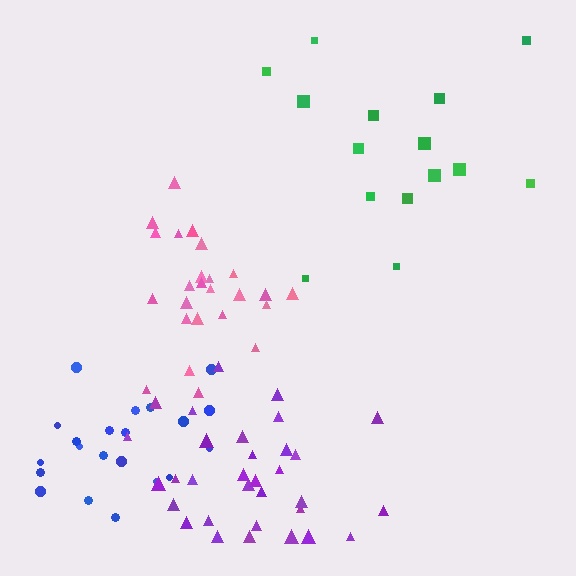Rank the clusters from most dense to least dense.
pink, purple, blue, green.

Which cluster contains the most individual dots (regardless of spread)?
Purple (32).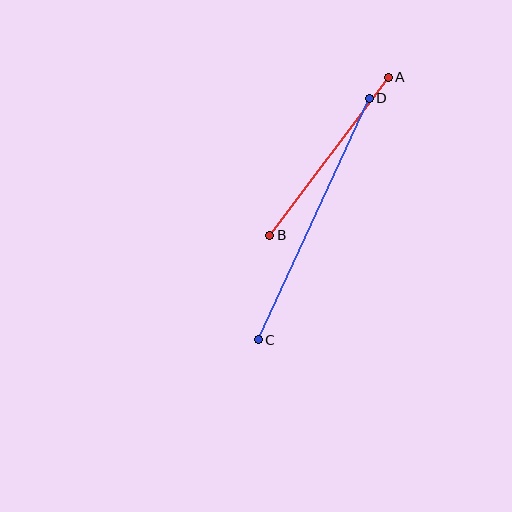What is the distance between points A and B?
The distance is approximately 198 pixels.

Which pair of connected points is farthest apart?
Points C and D are farthest apart.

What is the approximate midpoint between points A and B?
The midpoint is at approximately (329, 156) pixels.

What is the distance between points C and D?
The distance is approximately 266 pixels.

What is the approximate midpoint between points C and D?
The midpoint is at approximately (314, 219) pixels.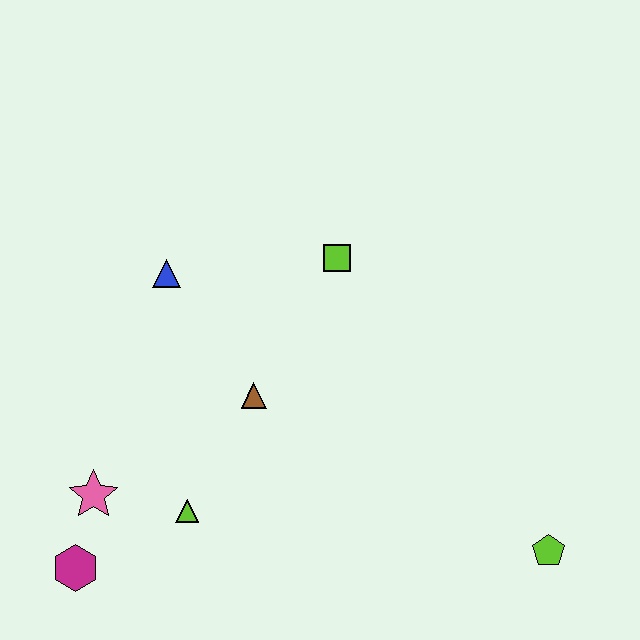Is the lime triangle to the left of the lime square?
Yes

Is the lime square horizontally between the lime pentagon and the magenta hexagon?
Yes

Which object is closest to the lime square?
The brown triangle is closest to the lime square.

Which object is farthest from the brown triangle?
The lime pentagon is farthest from the brown triangle.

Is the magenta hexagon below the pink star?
Yes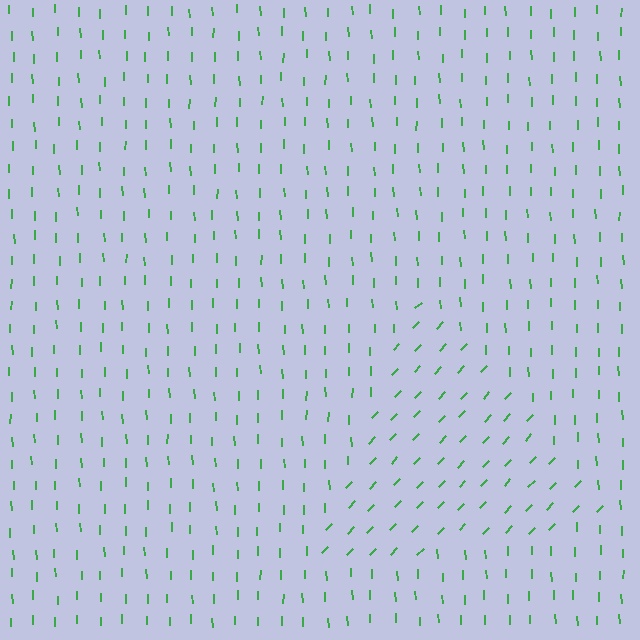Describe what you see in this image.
The image is filled with small green line segments. A triangle region in the image has lines oriented differently from the surrounding lines, creating a visible texture boundary.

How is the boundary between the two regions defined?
The boundary is defined purely by a change in line orientation (approximately 45 degrees difference). All lines are the same color and thickness.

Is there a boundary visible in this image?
Yes, there is a texture boundary formed by a change in line orientation.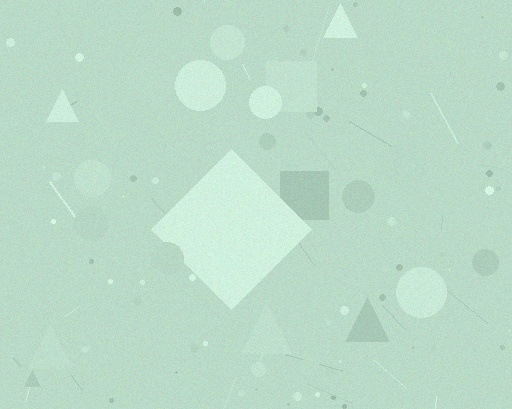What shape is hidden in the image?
A diamond is hidden in the image.